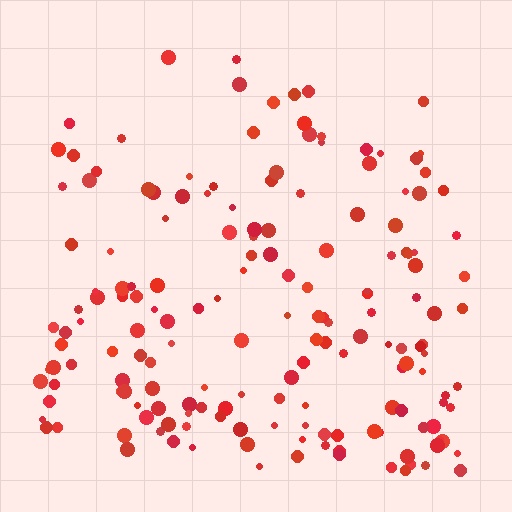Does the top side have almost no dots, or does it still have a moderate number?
Still a moderate number, just noticeably fewer than the bottom.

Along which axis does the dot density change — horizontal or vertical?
Vertical.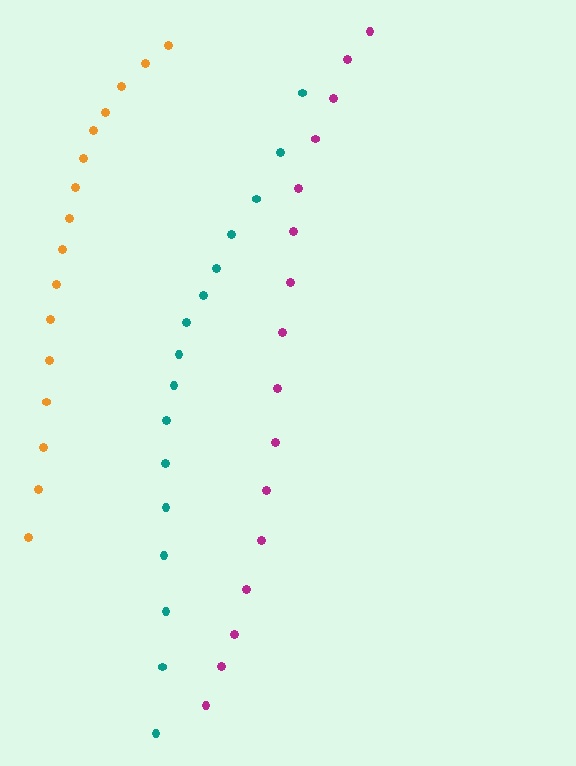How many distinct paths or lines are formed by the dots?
There are 3 distinct paths.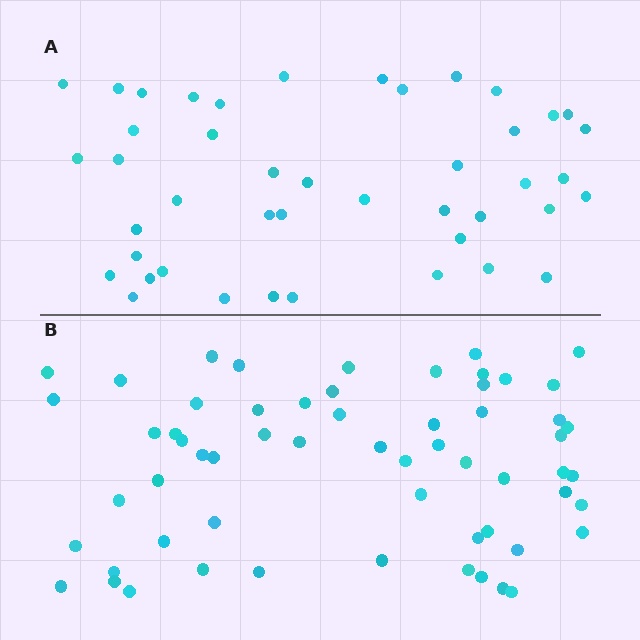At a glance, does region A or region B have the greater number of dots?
Region B (the bottom region) has more dots.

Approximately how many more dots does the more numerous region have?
Region B has approximately 15 more dots than region A.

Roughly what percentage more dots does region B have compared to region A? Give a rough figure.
About 35% more.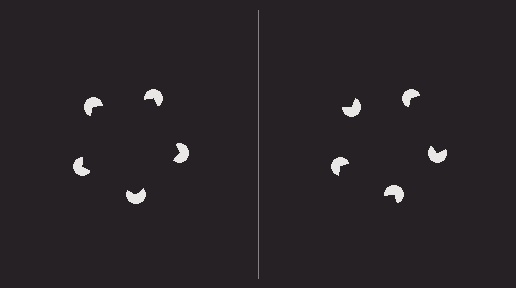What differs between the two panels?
The pac-man discs are positioned identically on both sides; only the wedge orientations differ. On the left they align to a pentagon; on the right they are misaligned.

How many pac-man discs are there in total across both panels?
10 — 5 on each side.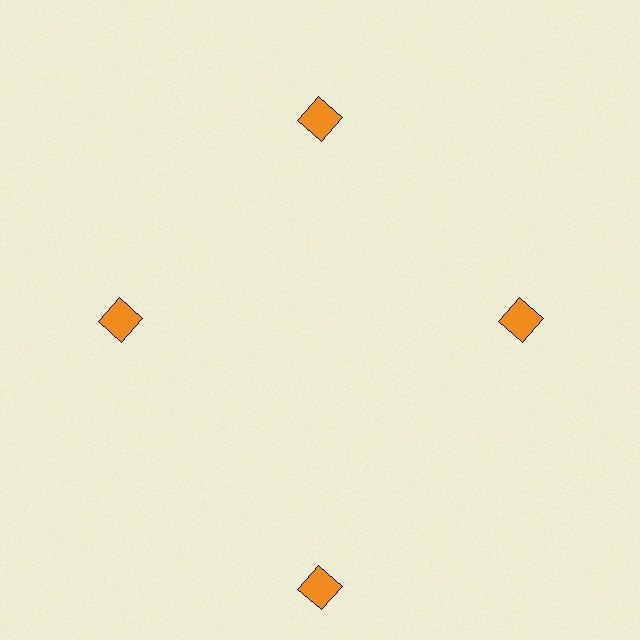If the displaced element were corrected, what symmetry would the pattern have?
It would have 4-fold rotational symmetry — the pattern would map onto itself every 90 degrees.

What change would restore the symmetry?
The symmetry would be restored by moving it inward, back onto the ring so that all 4 diamonds sit at equal angles and equal distance from the center.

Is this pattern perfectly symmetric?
No. The 4 orange diamonds are arranged in a ring, but one element near the 6 o'clock position is pushed outward from the center, breaking the 4-fold rotational symmetry.